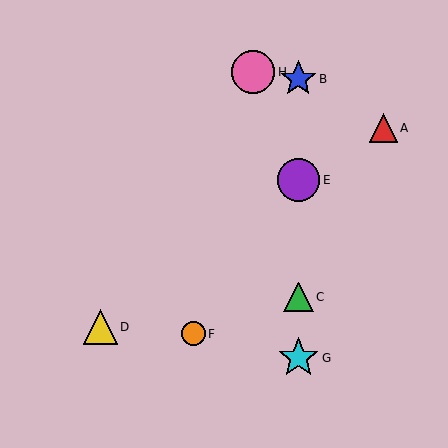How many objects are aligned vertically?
4 objects (B, C, E, G) are aligned vertically.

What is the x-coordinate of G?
Object G is at x≈298.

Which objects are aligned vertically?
Objects B, C, E, G are aligned vertically.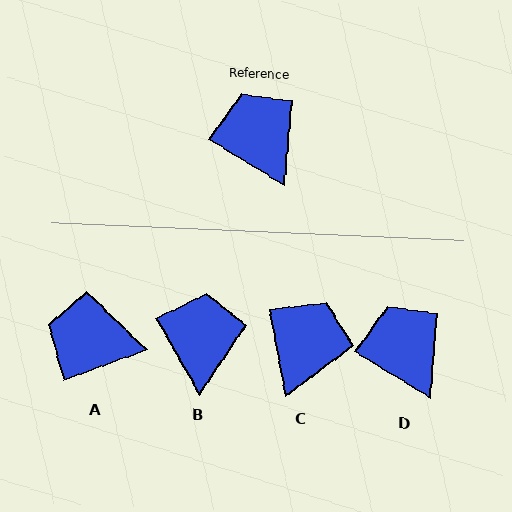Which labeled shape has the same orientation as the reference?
D.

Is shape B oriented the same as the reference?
No, it is off by about 29 degrees.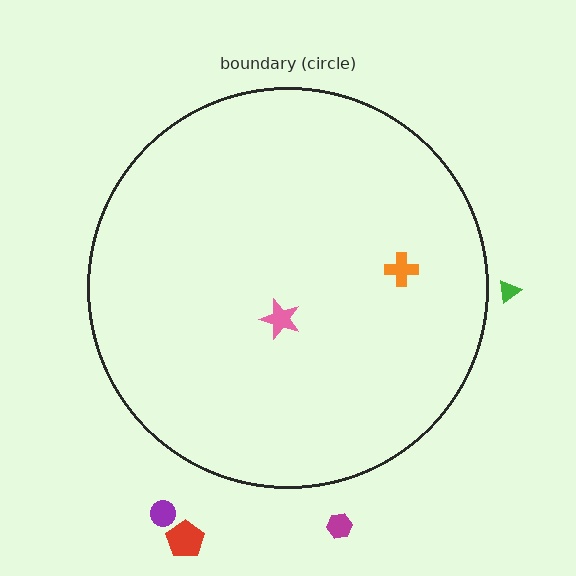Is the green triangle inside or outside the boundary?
Outside.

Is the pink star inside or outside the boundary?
Inside.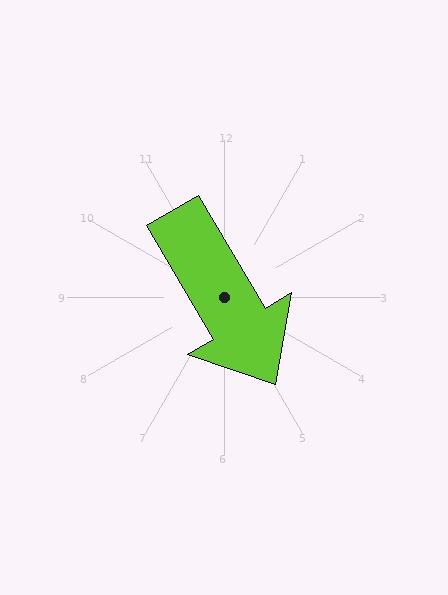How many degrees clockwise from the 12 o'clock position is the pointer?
Approximately 149 degrees.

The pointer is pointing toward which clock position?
Roughly 5 o'clock.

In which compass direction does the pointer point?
Southeast.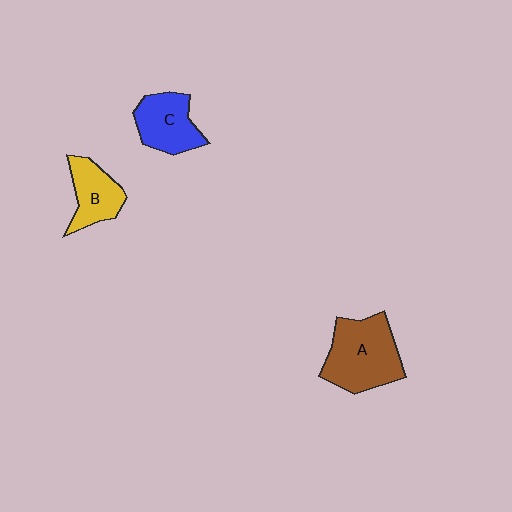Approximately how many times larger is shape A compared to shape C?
Approximately 1.5 times.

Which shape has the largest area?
Shape A (brown).